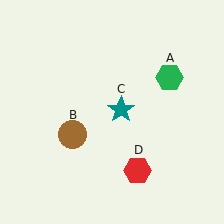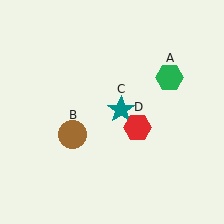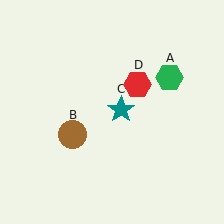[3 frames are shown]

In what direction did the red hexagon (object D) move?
The red hexagon (object D) moved up.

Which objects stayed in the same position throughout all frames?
Green hexagon (object A) and brown circle (object B) and teal star (object C) remained stationary.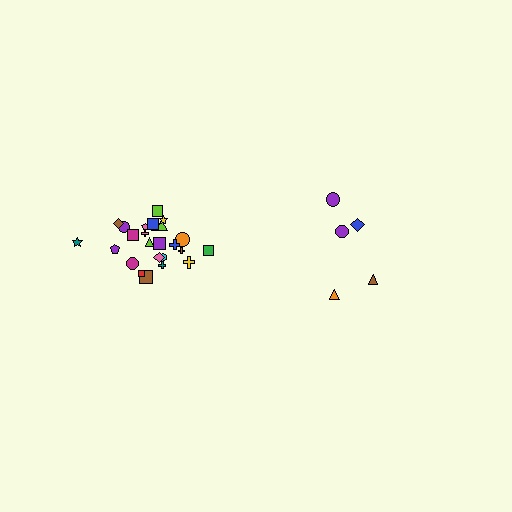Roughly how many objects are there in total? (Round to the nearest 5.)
Roughly 30 objects in total.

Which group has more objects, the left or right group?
The left group.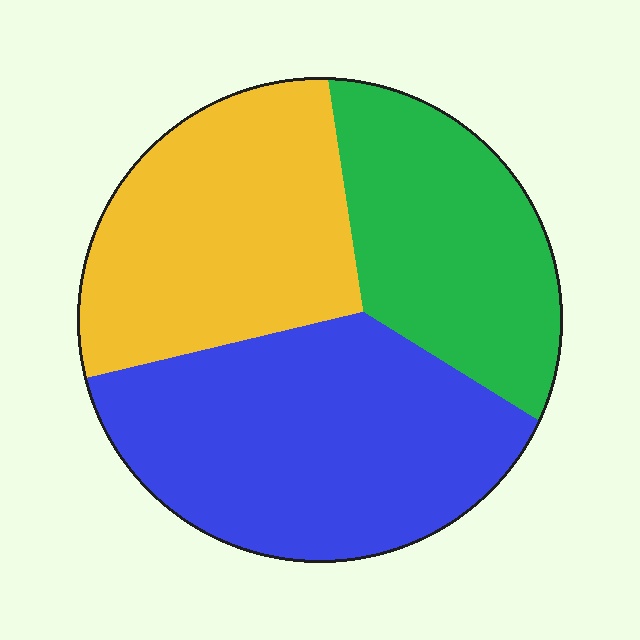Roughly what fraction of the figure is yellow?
Yellow takes up about one third (1/3) of the figure.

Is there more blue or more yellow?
Blue.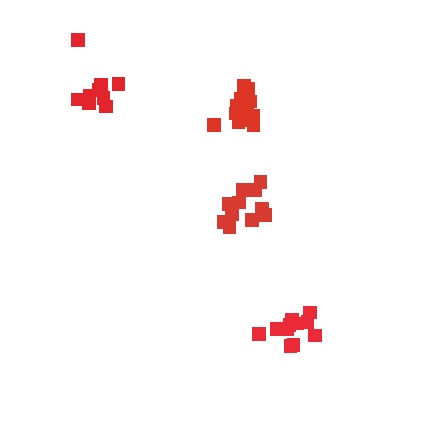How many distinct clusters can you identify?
There are 4 distinct clusters.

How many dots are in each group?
Group 1: 14 dots, Group 2: 9 dots, Group 3: 13 dots, Group 4: 11 dots (47 total).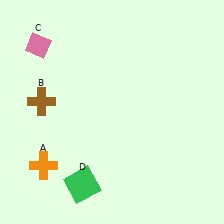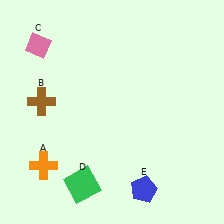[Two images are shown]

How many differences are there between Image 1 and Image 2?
There is 1 difference between the two images.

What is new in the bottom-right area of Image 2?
A blue pentagon (E) was added in the bottom-right area of Image 2.